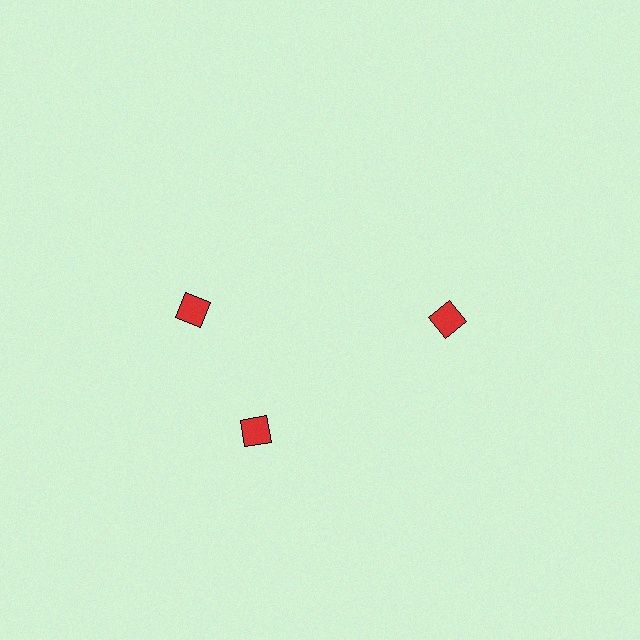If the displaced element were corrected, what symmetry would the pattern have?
It would have 3-fold rotational symmetry — the pattern would map onto itself every 120 degrees.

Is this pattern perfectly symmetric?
No. The 3 red diamonds are arranged in a ring, but one element near the 11 o'clock position is rotated out of alignment along the ring, breaking the 3-fold rotational symmetry.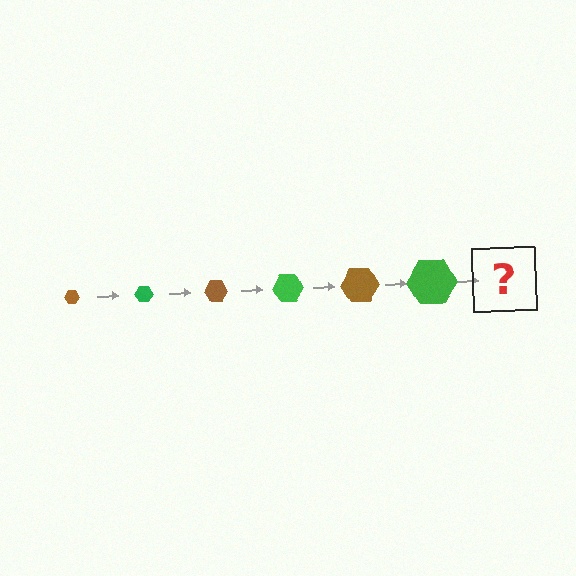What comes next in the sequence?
The next element should be a brown hexagon, larger than the previous one.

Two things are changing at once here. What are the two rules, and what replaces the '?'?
The two rules are that the hexagon grows larger each step and the color cycles through brown and green. The '?' should be a brown hexagon, larger than the previous one.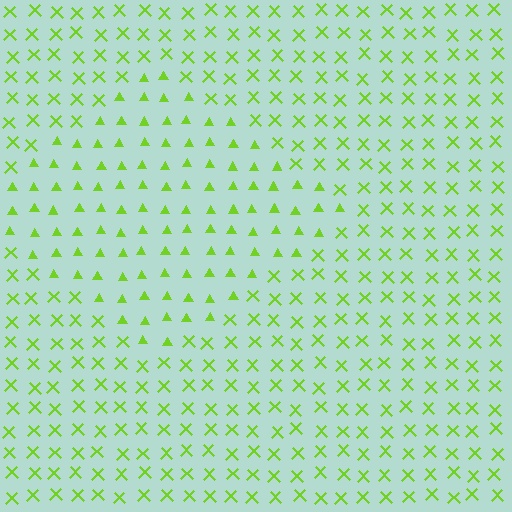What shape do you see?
I see a diamond.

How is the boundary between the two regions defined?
The boundary is defined by a change in element shape: triangles inside vs. X marks outside. All elements share the same color and spacing.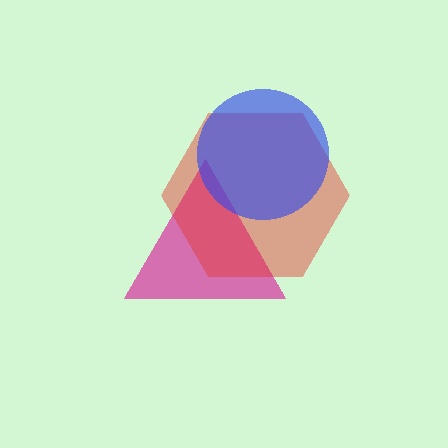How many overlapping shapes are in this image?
There are 3 overlapping shapes in the image.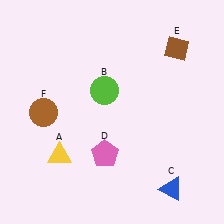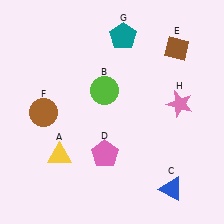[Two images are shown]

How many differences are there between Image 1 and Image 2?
There are 2 differences between the two images.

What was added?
A teal pentagon (G), a pink star (H) were added in Image 2.